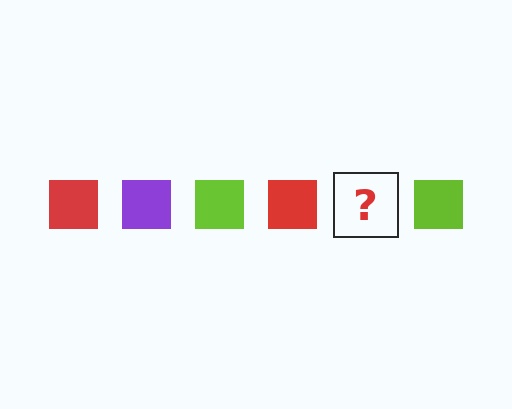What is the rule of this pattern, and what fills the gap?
The rule is that the pattern cycles through red, purple, lime squares. The gap should be filled with a purple square.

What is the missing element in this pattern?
The missing element is a purple square.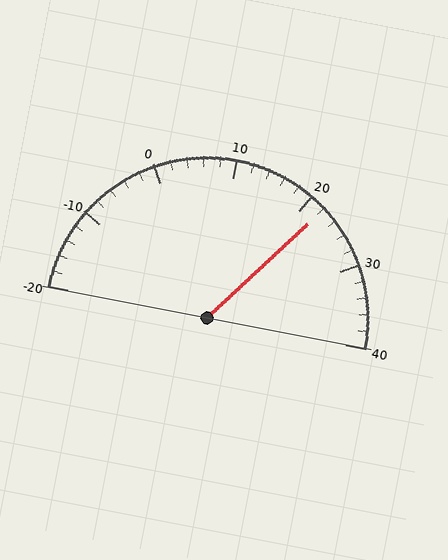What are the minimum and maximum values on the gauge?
The gauge ranges from -20 to 40.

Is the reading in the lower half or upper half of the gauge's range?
The reading is in the upper half of the range (-20 to 40).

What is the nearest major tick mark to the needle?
The nearest major tick mark is 20.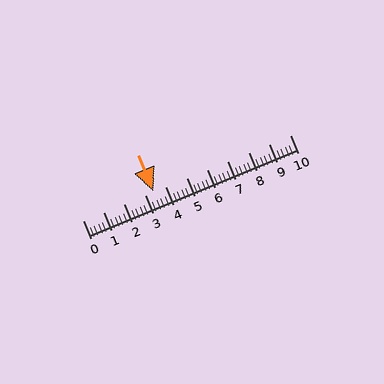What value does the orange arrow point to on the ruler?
The orange arrow points to approximately 3.4.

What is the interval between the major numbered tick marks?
The major tick marks are spaced 1 units apart.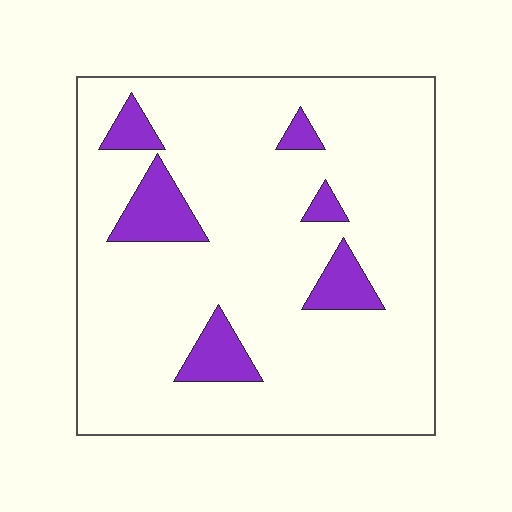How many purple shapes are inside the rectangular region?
6.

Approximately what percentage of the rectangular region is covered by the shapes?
Approximately 10%.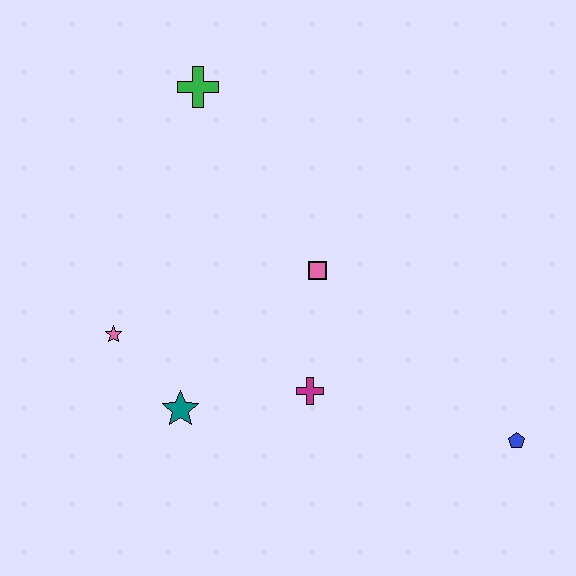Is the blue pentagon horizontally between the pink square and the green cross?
No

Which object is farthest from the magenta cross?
The green cross is farthest from the magenta cross.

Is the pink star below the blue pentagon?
No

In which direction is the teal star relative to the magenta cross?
The teal star is to the left of the magenta cross.